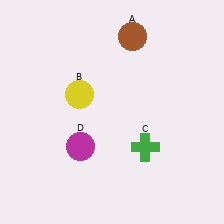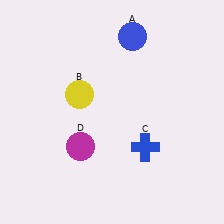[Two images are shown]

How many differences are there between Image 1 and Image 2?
There are 2 differences between the two images.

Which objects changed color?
A changed from brown to blue. C changed from green to blue.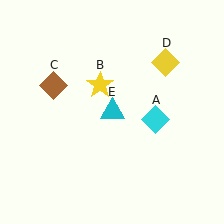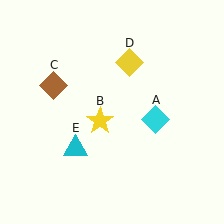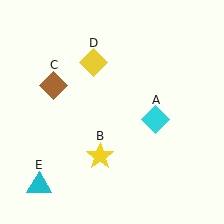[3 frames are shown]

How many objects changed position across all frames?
3 objects changed position: yellow star (object B), yellow diamond (object D), cyan triangle (object E).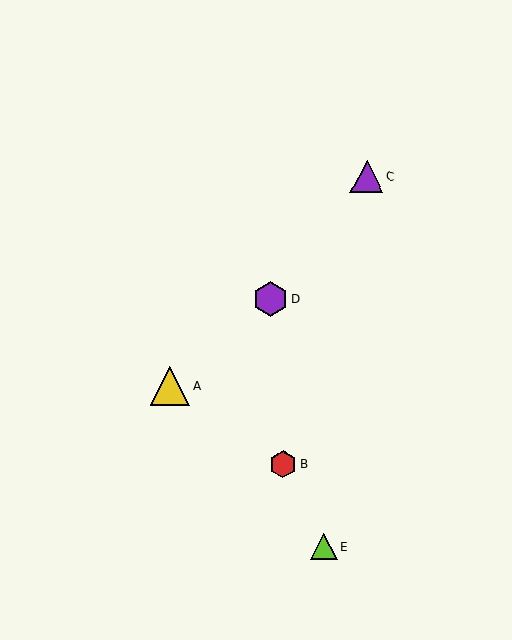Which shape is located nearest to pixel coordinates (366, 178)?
The purple triangle (labeled C) at (367, 177) is nearest to that location.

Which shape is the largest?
The yellow triangle (labeled A) is the largest.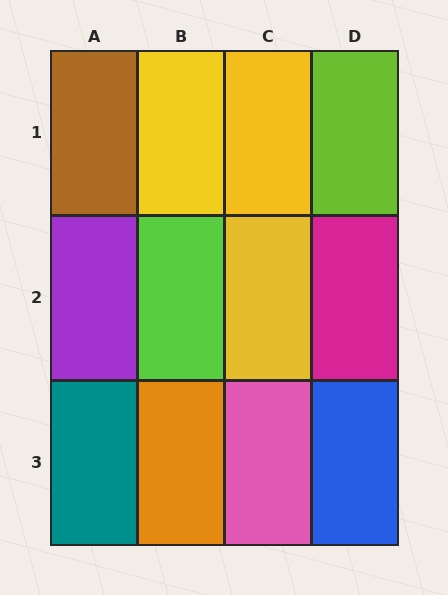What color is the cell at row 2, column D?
Magenta.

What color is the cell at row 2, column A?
Purple.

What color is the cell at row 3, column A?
Teal.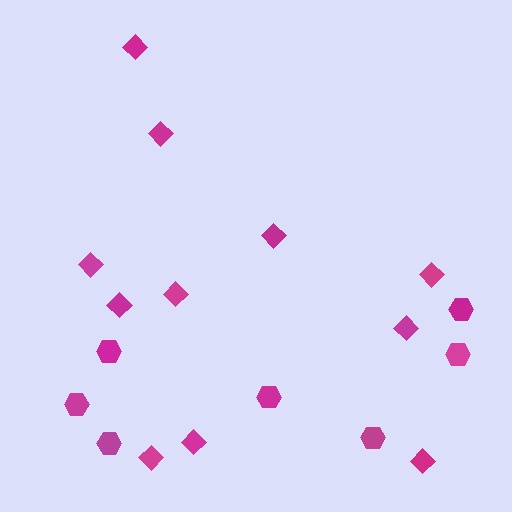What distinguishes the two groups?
There are 2 groups: one group of diamonds (11) and one group of hexagons (7).